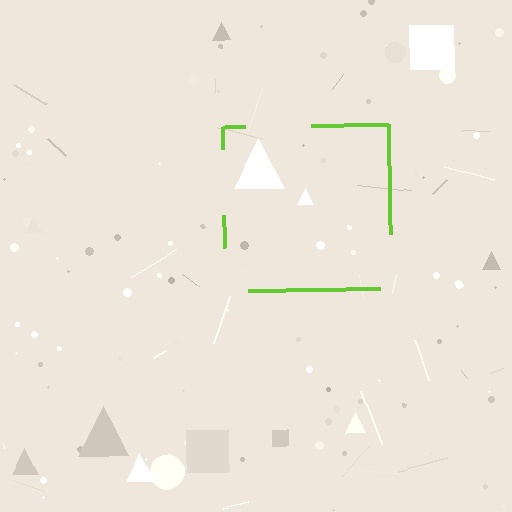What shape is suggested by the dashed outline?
The dashed outline suggests a square.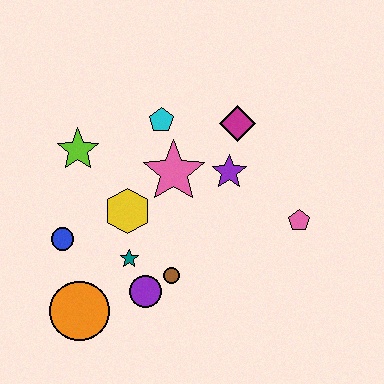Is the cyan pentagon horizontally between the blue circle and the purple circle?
No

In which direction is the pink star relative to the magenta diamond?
The pink star is to the left of the magenta diamond.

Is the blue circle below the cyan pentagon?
Yes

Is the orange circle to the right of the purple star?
No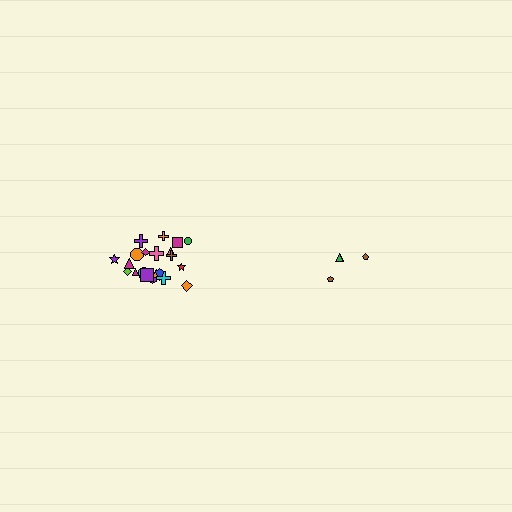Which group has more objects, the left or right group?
The left group.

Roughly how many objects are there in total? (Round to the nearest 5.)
Roughly 25 objects in total.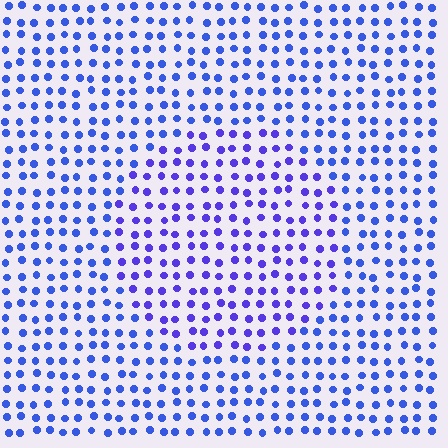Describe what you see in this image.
The image is filled with small blue elements in a uniform arrangement. A circle-shaped region is visible where the elements are tinted to a slightly different hue, forming a subtle color boundary.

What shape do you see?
I see a circle.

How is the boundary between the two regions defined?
The boundary is defined purely by a slight shift in hue (about 23 degrees). Spacing, size, and orientation are identical on both sides.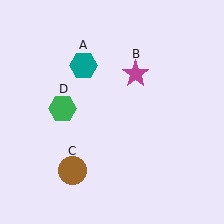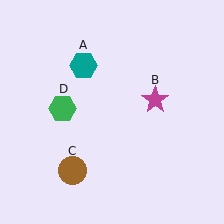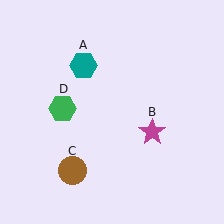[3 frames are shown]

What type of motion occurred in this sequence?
The magenta star (object B) rotated clockwise around the center of the scene.